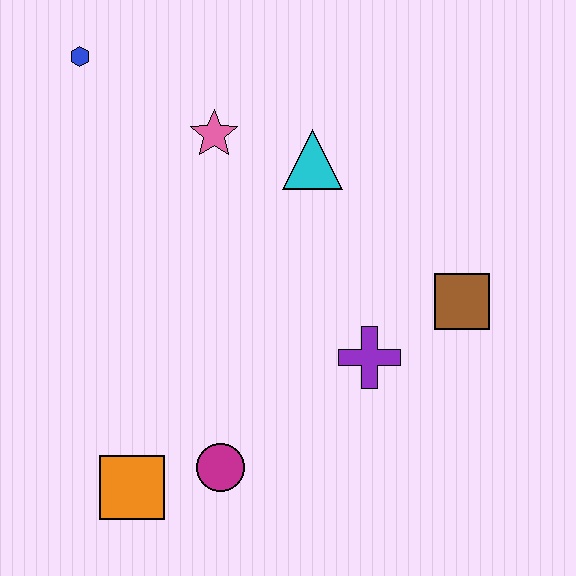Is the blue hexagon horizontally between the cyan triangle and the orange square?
No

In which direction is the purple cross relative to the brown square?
The purple cross is to the left of the brown square.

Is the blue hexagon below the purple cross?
No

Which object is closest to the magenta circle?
The orange square is closest to the magenta circle.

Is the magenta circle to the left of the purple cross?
Yes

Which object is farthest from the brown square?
The blue hexagon is farthest from the brown square.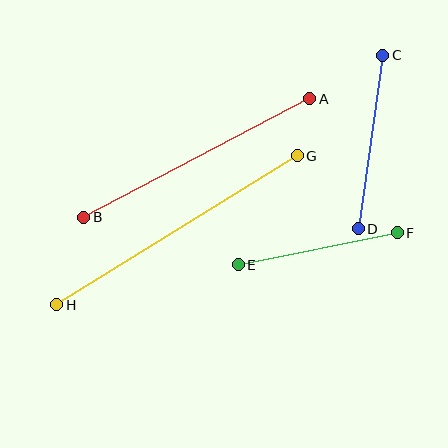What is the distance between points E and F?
The distance is approximately 162 pixels.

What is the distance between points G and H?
The distance is approximately 283 pixels.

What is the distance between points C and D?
The distance is approximately 175 pixels.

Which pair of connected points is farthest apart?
Points G and H are farthest apart.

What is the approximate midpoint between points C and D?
The midpoint is at approximately (370, 142) pixels.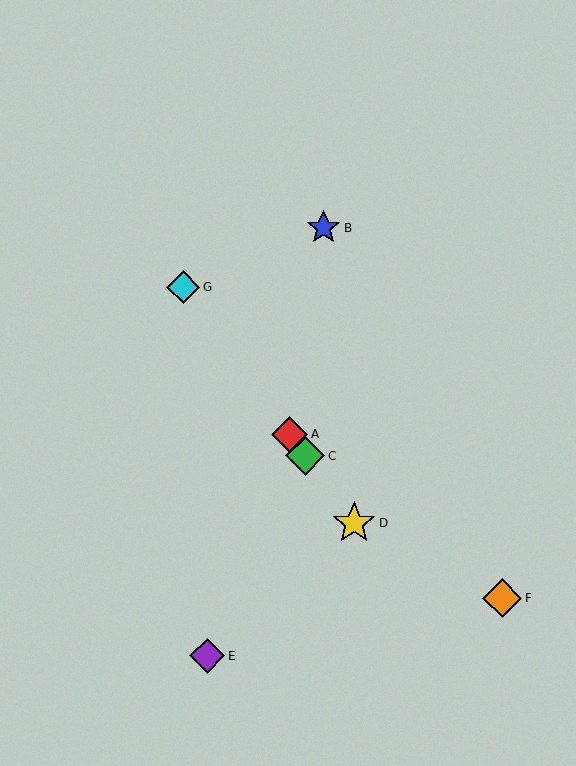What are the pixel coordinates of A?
Object A is at (290, 434).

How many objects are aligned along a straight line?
4 objects (A, C, D, G) are aligned along a straight line.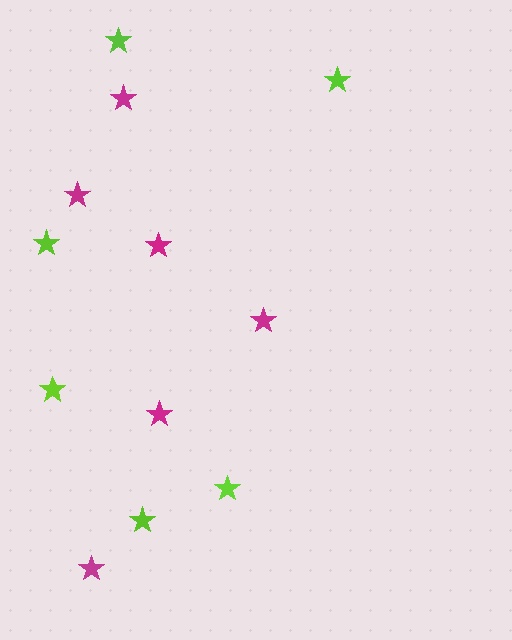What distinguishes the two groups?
There are 2 groups: one group of magenta stars (6) and one group of lime stars (6).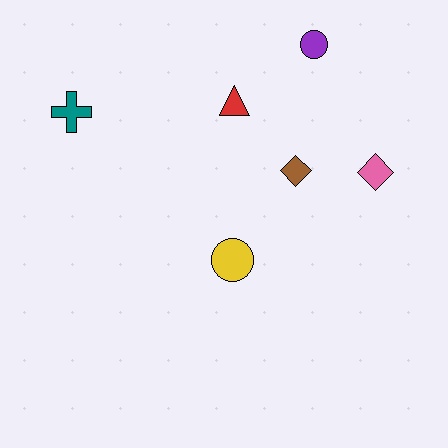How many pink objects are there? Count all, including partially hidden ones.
There is 1 pink object.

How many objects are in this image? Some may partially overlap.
There are 6 objects.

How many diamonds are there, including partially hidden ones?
There are 2 diamonds.